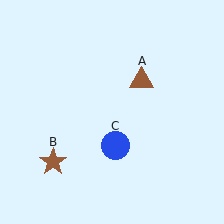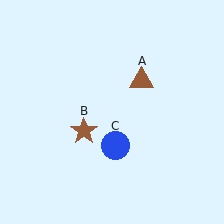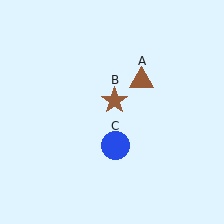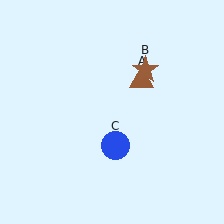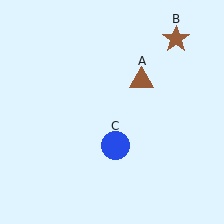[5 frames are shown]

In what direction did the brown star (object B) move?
The brown star (object B) moved up and to the right.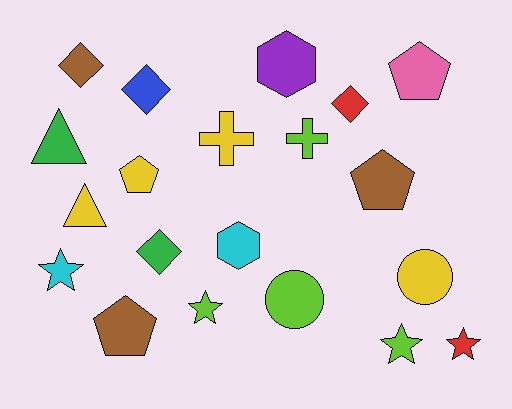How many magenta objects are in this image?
There are no magenta objects.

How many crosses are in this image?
There are 2 crosses.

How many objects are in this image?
There are 20 objects.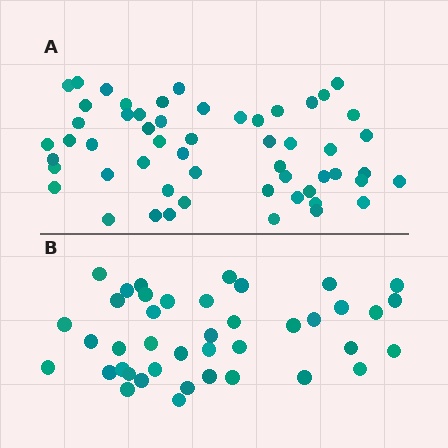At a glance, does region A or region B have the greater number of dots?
Region A (the top region) has more dots.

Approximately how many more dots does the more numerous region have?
Region A has approximately 15 more dots than region B.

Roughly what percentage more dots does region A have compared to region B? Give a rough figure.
About 35% more.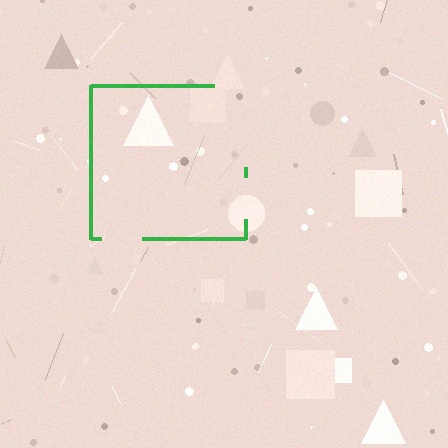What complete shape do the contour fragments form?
The contour fragments form a square.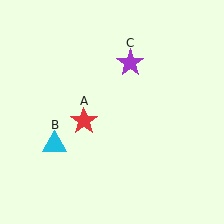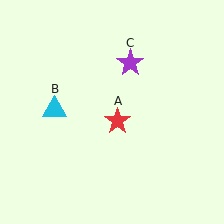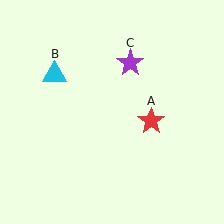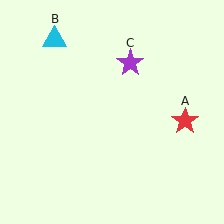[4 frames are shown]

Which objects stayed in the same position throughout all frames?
Purple star (object C) remained stationary.